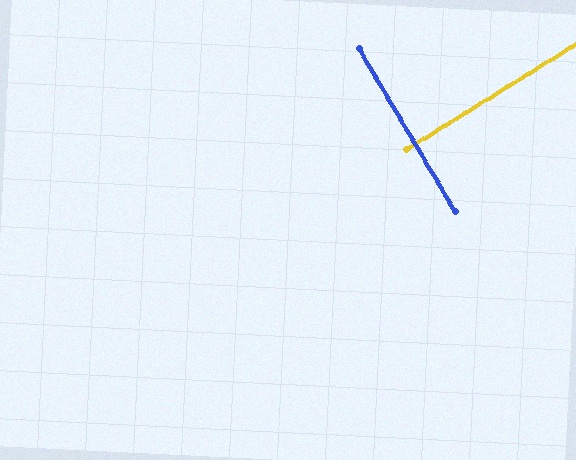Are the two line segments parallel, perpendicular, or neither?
Perpendicular — they meet at approximately 89°.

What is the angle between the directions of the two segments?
Approximately 89 degrees.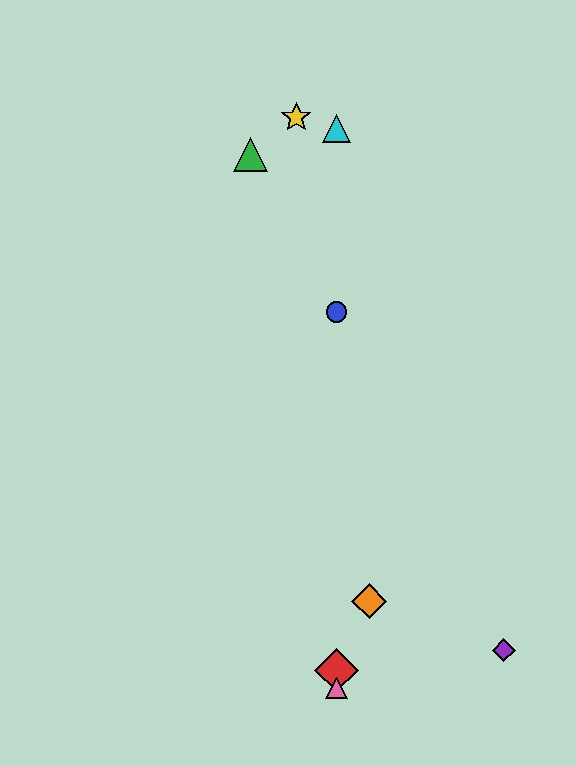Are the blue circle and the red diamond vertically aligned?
Yes, both are at x≈337.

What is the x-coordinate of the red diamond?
The red diamond is at x≈337.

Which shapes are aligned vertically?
The red diamond, the blue circle, the cyan triangle, the pink triangle are aligned vertically.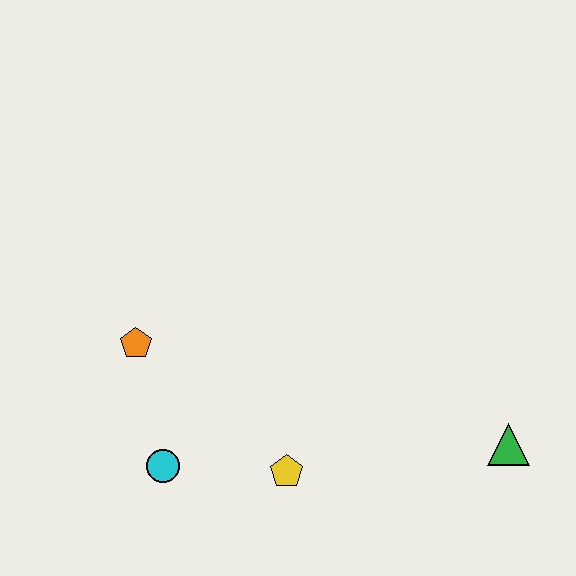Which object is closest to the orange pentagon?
The cyan circle is closest to the orange pentagon.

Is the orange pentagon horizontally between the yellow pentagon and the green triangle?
No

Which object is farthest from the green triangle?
The orange pentagon is farthest from the green triangle.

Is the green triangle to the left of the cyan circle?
No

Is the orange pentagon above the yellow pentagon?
Yes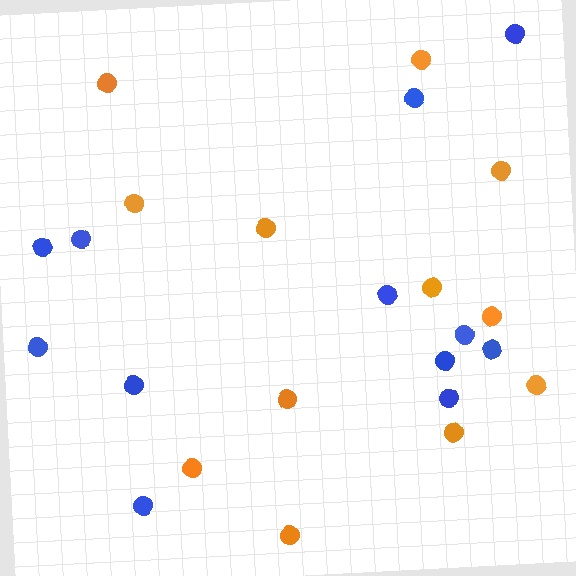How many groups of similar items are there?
There are 2 groups: one group of orange circles (12) and one group of blue circles (12).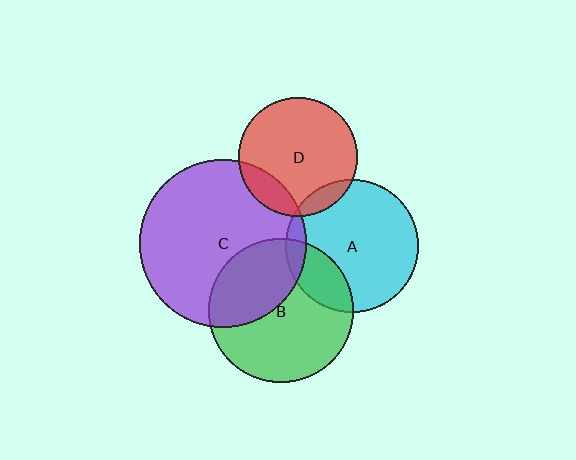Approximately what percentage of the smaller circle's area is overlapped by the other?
Approximately 15%.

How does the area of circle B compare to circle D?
Approximately 1.5 times.